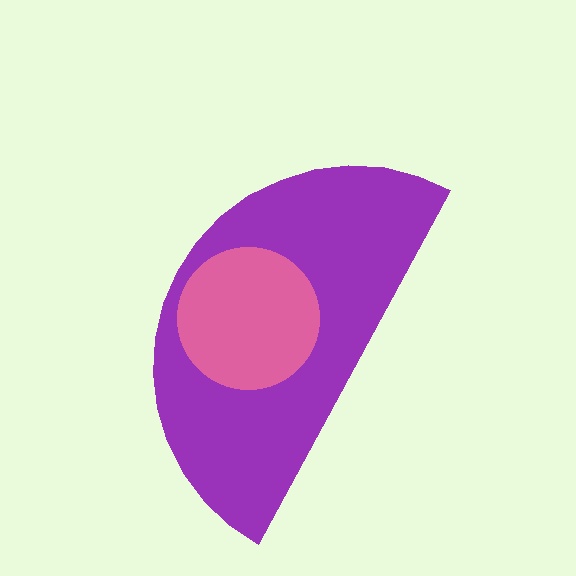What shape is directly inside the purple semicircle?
The pink circle.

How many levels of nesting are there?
2.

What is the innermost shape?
The pink circle.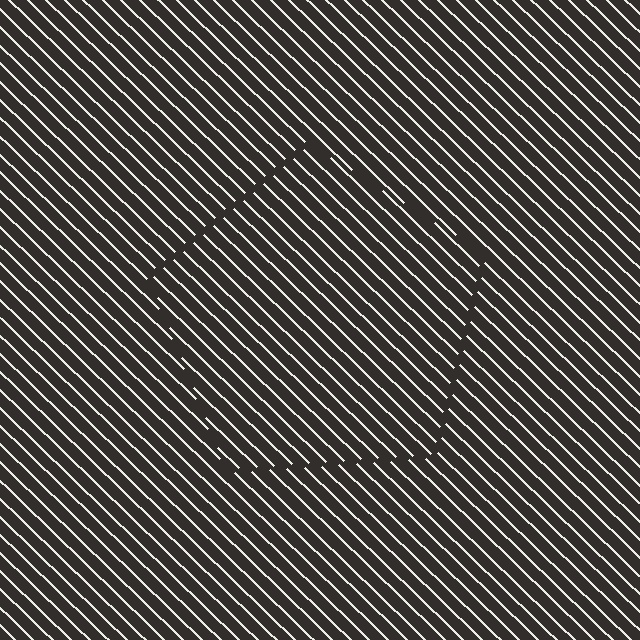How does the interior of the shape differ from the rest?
The interior of the shape contains the same grating, shifted by half a period — the contour is defined by the phase discontinuity where line-ends from the inner and outer gratings abut.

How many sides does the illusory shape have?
5 sides — the line-ends trace a pentagon.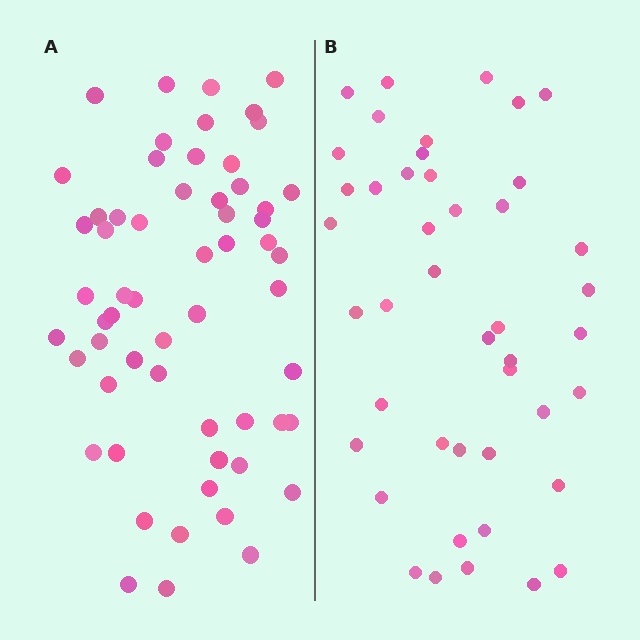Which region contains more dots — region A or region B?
Region A (the left region) has more dots.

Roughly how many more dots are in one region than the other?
Region A has approximately 15 more dots than region B.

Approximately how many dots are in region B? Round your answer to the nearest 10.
About 40 dots. (The exact count is 44, which rounds to 40.)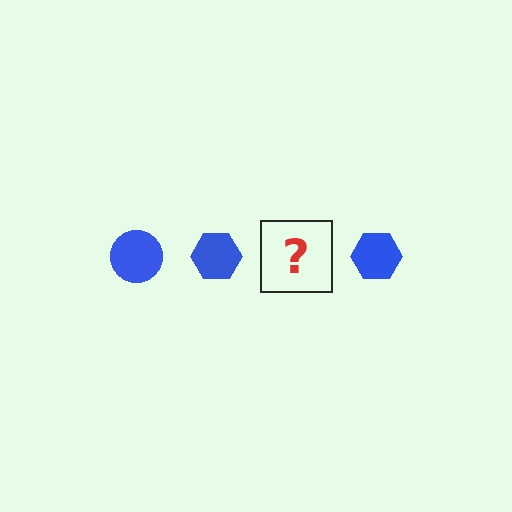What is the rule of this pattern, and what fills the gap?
The rule is that the pattern cycles through circle, hexagon shapes in blue. The gap should be filled with a blue circle.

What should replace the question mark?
The question mark should be replaced with a blue circle.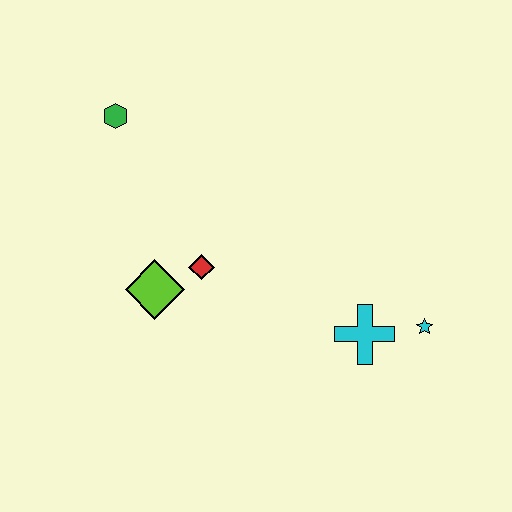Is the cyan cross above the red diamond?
No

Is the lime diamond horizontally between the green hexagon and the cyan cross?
Yes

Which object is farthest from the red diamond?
The cyan star is farthest from the red diamond.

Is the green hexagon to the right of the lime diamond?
No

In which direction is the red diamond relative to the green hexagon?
The red diamond is below the green hexagon.